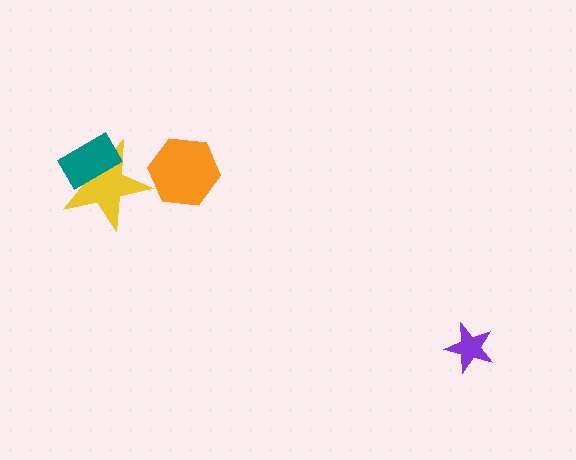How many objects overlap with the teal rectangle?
1 object overlaps with the teal rectangle.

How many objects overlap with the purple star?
0 objects overlap with the purple star.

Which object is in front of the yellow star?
The teal rectangle is in front of the yellow star.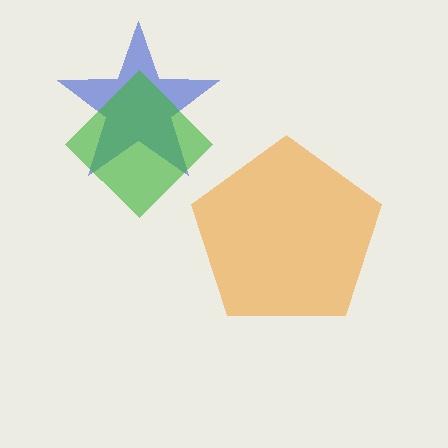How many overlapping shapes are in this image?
There are 3 overlapping shapes in the image.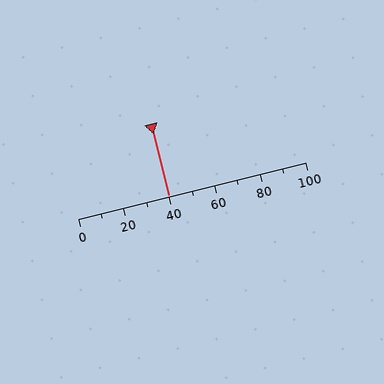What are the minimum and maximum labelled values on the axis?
The axis runs from 0 to 100.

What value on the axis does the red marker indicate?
The marker indicates approximately 40.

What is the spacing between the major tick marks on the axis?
The major ticks are spaced 20 apart.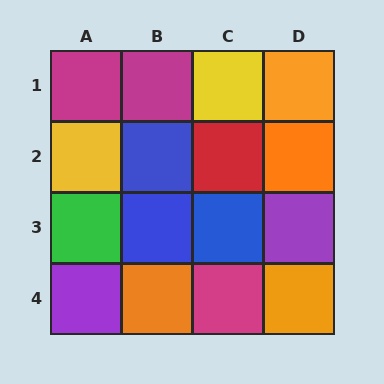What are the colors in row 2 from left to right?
Yellow, blue, red, orange.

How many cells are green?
1 cell is green.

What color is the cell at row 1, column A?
Magenta.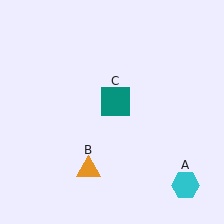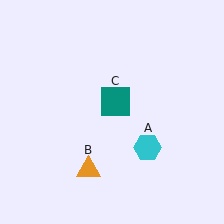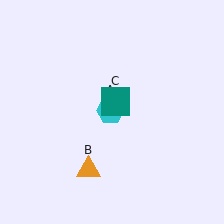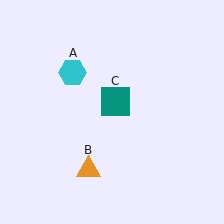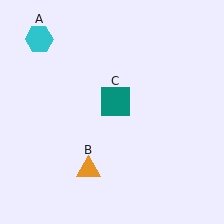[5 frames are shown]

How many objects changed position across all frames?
1 object changed position: cyan hexagon (object A).